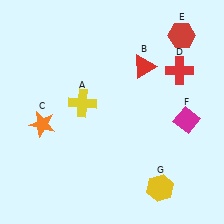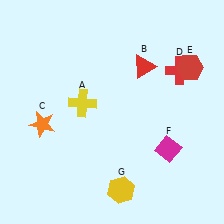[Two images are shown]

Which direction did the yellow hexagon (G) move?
The yellow hexagon (G) moved left.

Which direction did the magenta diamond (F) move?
The magenta diamond (F) moved down.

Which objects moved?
The objects that moved are: the red hexagon (E), the magenta diamond (F), the yellow hexagon (G).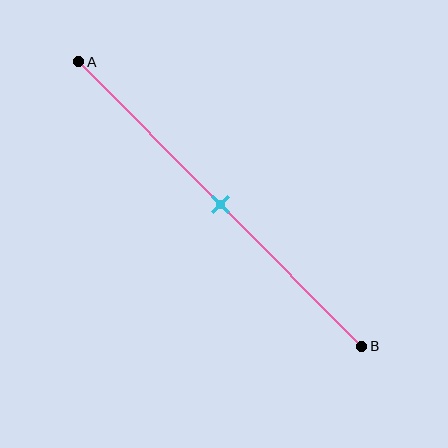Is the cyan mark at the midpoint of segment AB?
Yes, the mark is approximately at the midpoint.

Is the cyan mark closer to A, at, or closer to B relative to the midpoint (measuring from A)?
The cyan mark is approximately at the midpoint of segment AB.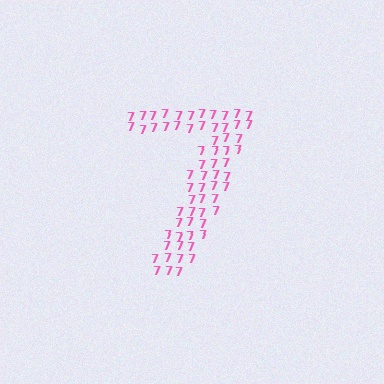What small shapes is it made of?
It is made of small digit 7's.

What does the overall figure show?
The overall figure shows the digit 7.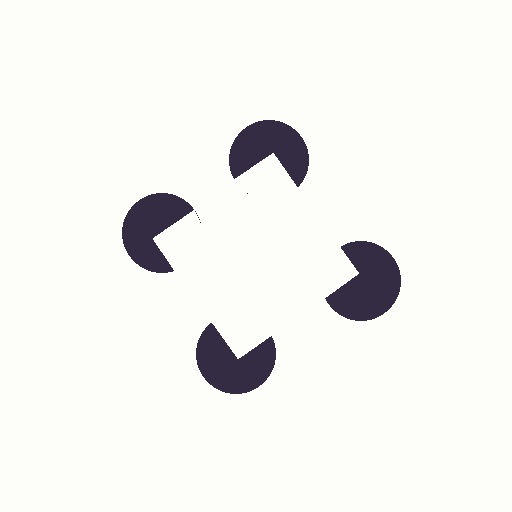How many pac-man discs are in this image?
There are 4 — one at each vertex of the illusory square.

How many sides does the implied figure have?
4 sides.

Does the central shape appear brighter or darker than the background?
It typically appears slightly brighter than the background, even though no actual brightness change is drawn.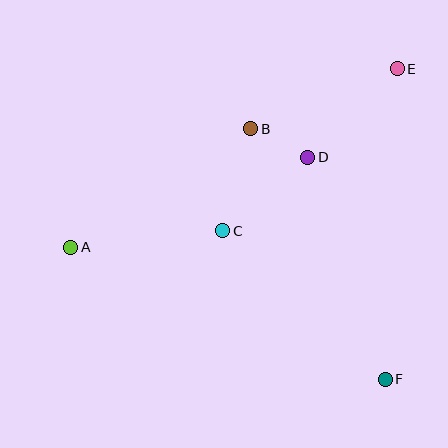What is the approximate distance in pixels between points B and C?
The distance between B and C is approximately 106 pixels.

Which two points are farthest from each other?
Points A and E are farthest from each other.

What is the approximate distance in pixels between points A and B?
The distance between A and B is approximately 215 pixels.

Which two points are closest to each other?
Points B and D are closest to each other.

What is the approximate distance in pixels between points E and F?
The distance between E and F is approximately 311 pixels.